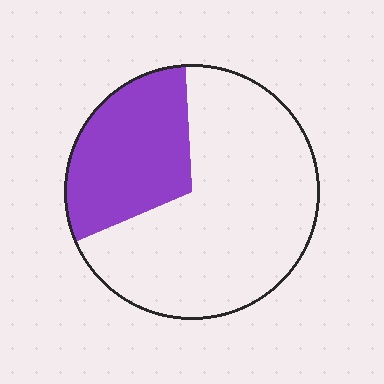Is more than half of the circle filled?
No.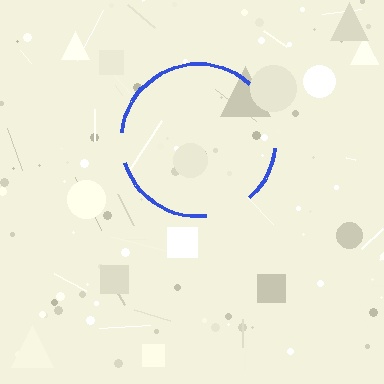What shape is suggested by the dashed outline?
The dashed outline suggests a circle.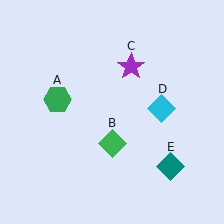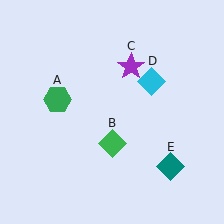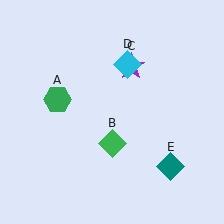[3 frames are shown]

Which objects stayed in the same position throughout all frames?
Green hexagon (object A) and green diamond (object B) and purple star (object C) and teal diamond (object E) remained stationary.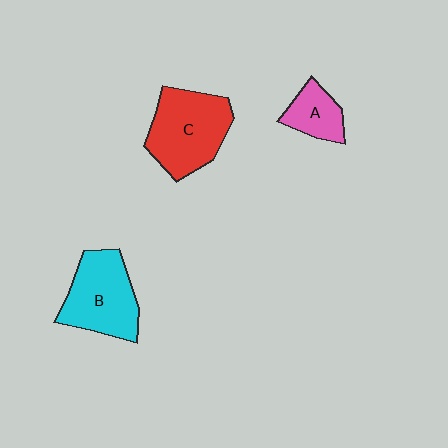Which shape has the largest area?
Shape C (red).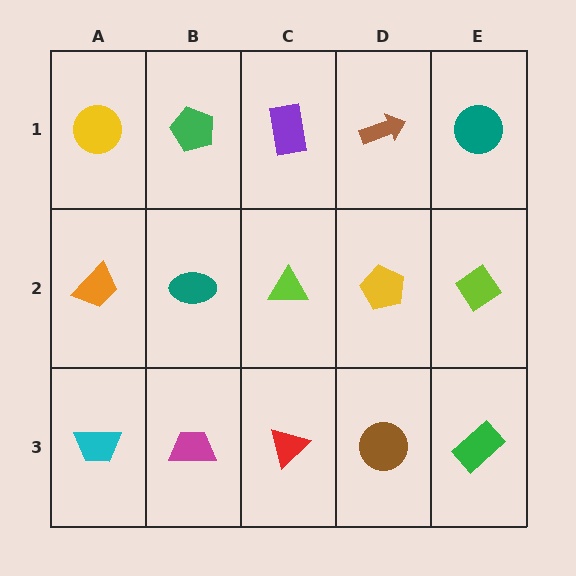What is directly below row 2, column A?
A cyan trapezoid.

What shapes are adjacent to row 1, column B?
A teal ellipse (row 2, column B), a yellow circle (row 1, column A), a purple rectangle (row 1, column C).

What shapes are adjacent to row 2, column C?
A purple rectangle (row 1, column C), a red triangle (row 3, column C), a teal ellipse (row 2, column B), a yellow pentagon (row 2, column D).